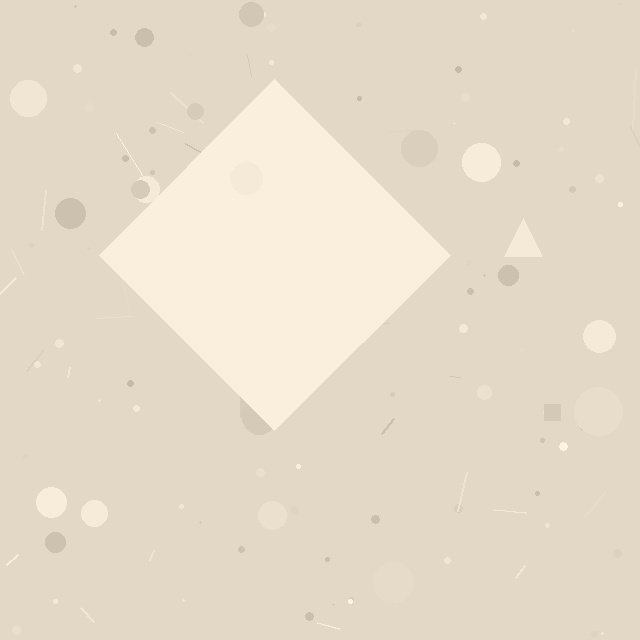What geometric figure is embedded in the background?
A diamond is embedded in the background.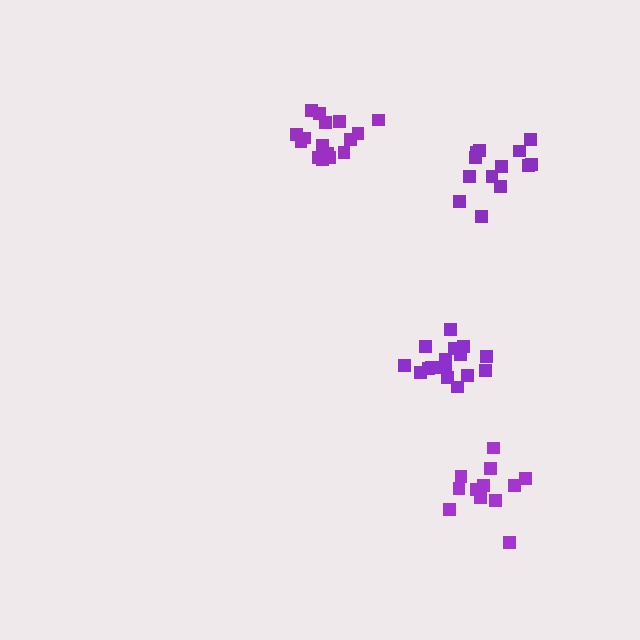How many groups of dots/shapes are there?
There are 4 groups.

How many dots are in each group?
Group 1: 12 dots, Group 2: 13 dots, Group 3: 17 dots, Group 4: 17 dots (59 total).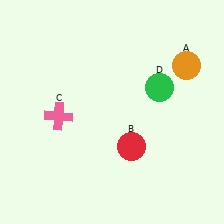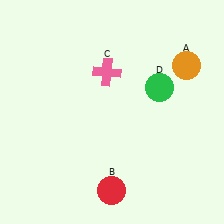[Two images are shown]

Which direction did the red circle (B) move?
The red circle (B) moved down.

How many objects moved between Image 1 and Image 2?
2 objects moved between the two images.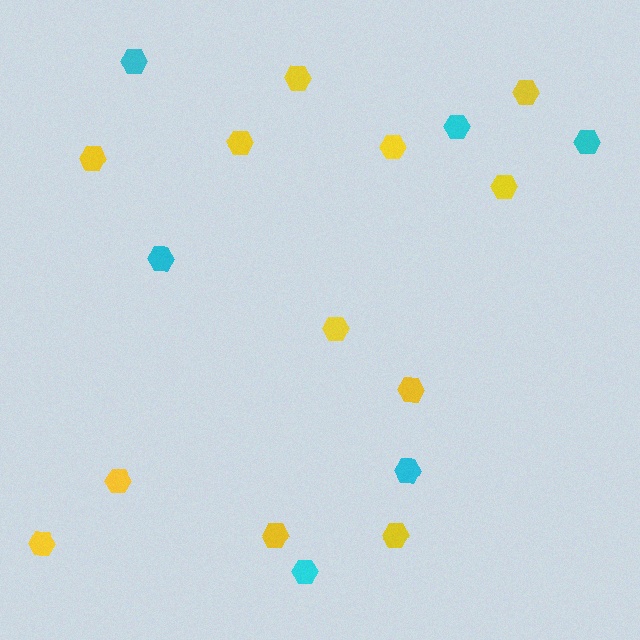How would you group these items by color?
There are 2 groups: one group of cyan hexagons (6) and one group of yellow hexagons (12).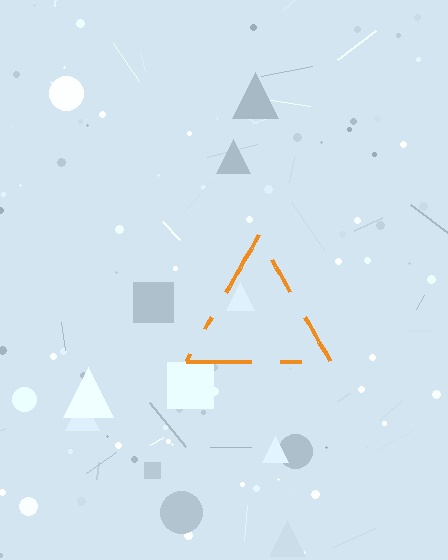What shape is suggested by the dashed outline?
The dashed outline suggests a triangle.